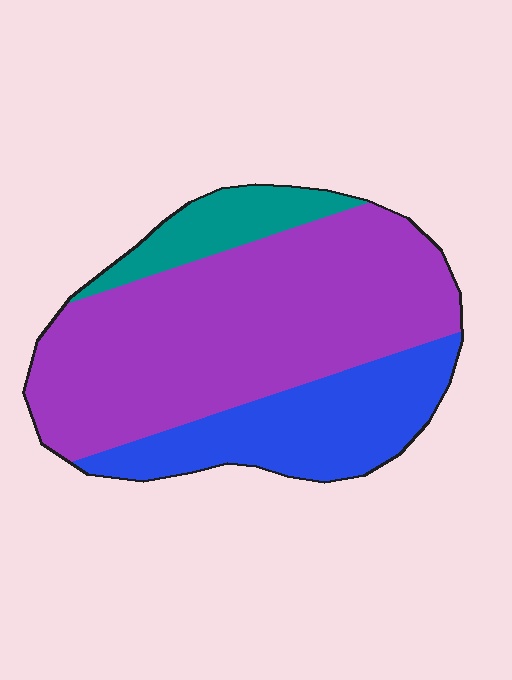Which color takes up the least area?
Teal, at roughly 10%.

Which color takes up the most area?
Purple, at roughly 65%.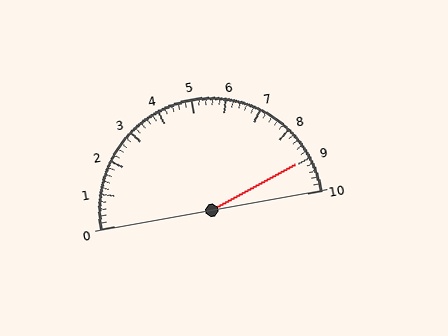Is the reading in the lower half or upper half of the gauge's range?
The reading is in the upper half of the range (0 to 10).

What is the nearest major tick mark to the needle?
The nearest major tick mark is 9.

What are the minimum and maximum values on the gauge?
The gauge ranges from 0 to 10.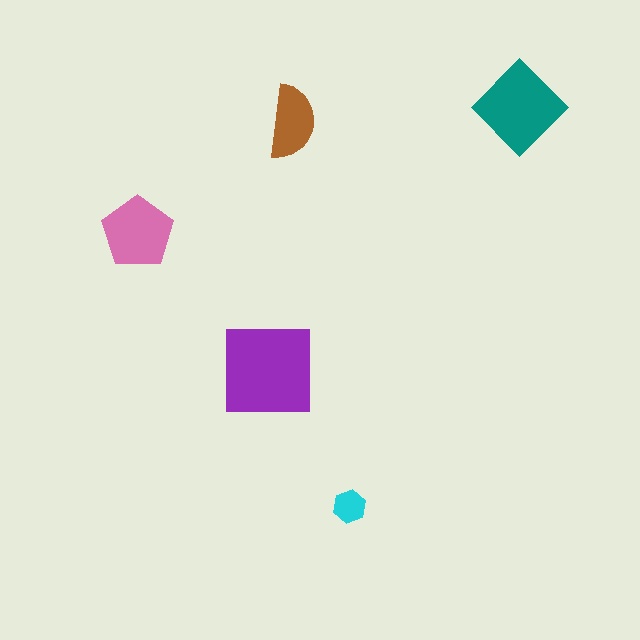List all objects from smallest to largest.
The cyan hexagon, the brown semicircle, the pink pentagon, the teal diamond, the purple square.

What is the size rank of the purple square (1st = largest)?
1st.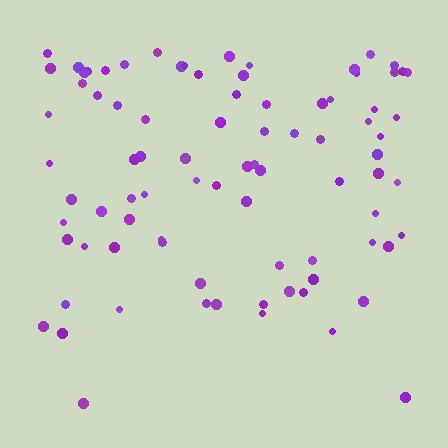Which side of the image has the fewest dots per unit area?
The bottom.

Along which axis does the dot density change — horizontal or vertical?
Vertical.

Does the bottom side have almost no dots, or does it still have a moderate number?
Still a moderate number, just noticeably fewer than the top.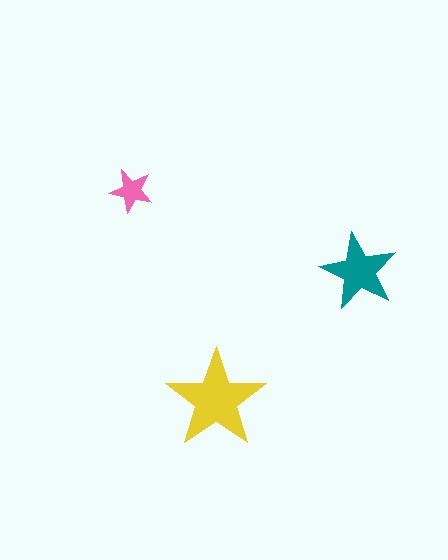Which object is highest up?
The pink star is topmost.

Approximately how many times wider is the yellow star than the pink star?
About 2.5 times wider.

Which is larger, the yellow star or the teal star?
The yellow one.